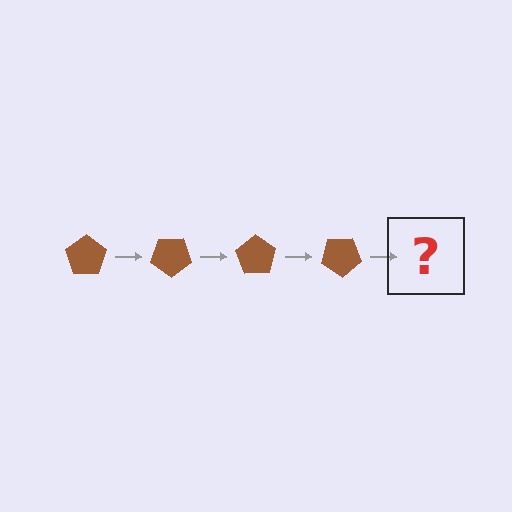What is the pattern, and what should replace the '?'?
The pattern is that the pentagon rotates 35 degrees each step. The '?' should be a brown pentagon rotated 140 degrees.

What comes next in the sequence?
The next element should be a brown pentagon rotated 140 degrees.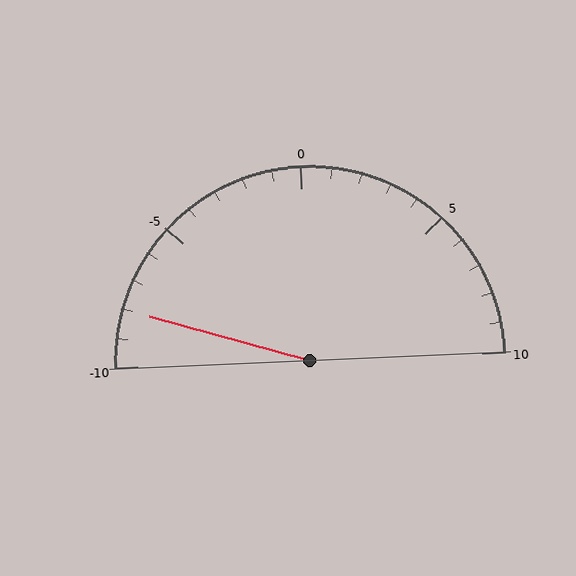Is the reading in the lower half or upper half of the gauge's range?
The reading is in the lower half of the range (-10 to 10).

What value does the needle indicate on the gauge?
The needle indicates approximately -8.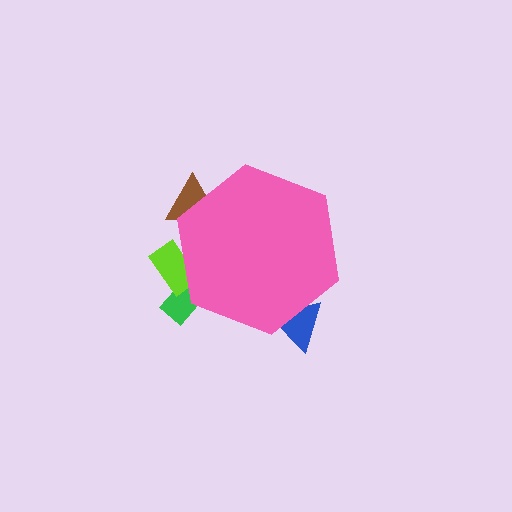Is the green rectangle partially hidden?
Yes, the green rectangle is partially hidden behind the pink hexagon.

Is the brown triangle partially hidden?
Yes, the brown triangle is partially hidden behind the pink hexagon.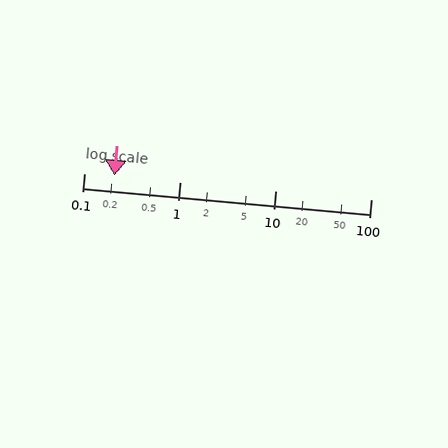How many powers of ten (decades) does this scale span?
The scale spans 3 decades, from 0.1 to 100.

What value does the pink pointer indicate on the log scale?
The pointer indicates approximately 0.21.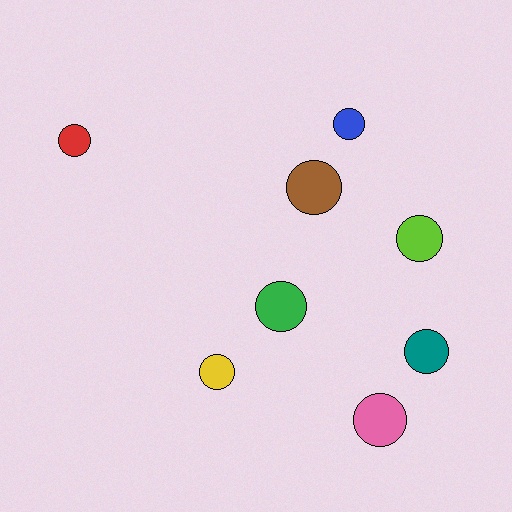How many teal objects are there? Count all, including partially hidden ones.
There is 1 teal object.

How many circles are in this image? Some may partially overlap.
There are 8 circles.